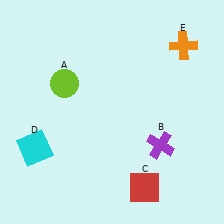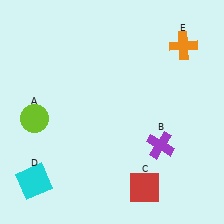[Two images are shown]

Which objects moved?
The objects that moved are: the lime circle (A), the cyan square (D).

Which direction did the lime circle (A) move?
The lime circle (A) moved down.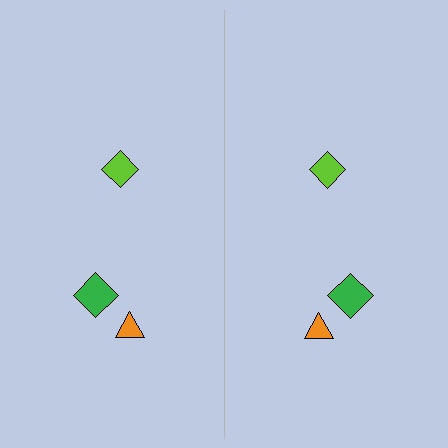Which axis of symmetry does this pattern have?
The pattern has a vertical axis of symmetry running through the center of the image.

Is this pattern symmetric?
Yes, this pattern has bilateral (reflection) symmetry.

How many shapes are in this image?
There are 6 shapes in this image.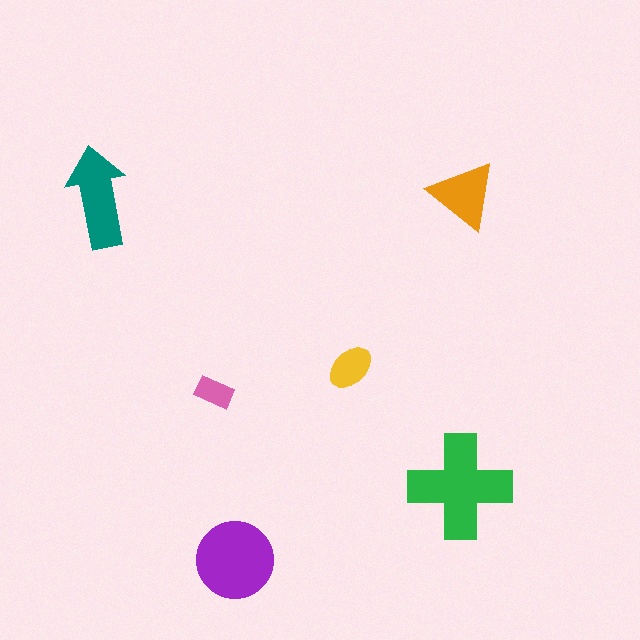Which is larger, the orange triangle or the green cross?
The green cross.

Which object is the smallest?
The pink rectangle.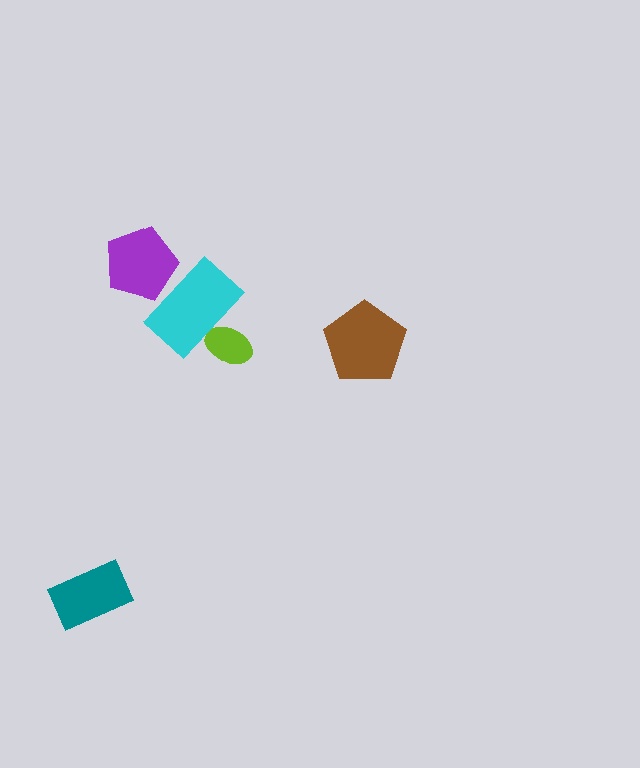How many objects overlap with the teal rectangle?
0 objects overlap with the teal rectangle.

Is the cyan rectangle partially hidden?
Yes, it is partially covered by another shape.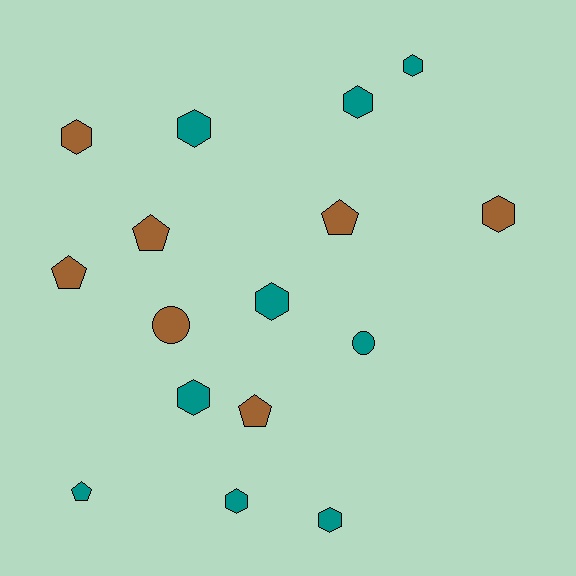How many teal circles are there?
There is 1 teal circle.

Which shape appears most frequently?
Hexagon, with 9 objects.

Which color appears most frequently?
Teal, with 9 objects.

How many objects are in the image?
There are 16 objects.